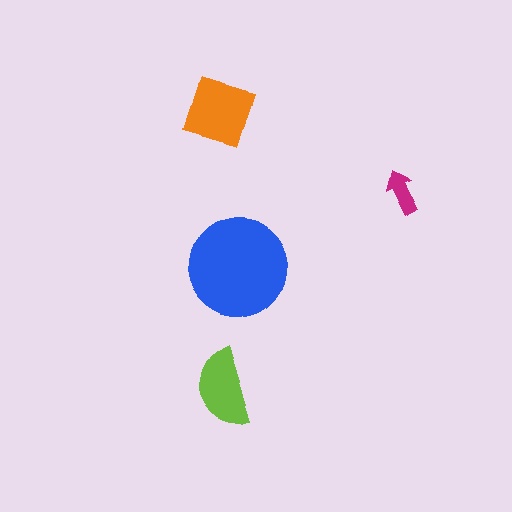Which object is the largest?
The blue circle.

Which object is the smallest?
The magenta arrow.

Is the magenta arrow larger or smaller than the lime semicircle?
Smaller.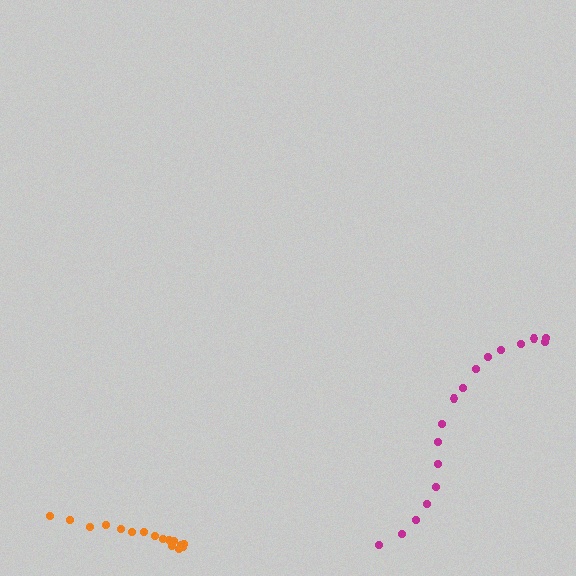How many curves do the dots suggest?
There are 2 distinct paths.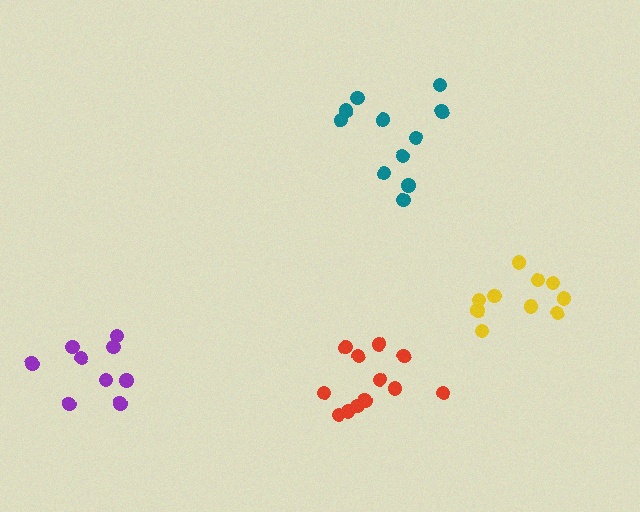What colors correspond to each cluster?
The clusters are colored: red, teal, yellow, purple.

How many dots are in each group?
Group 1: 12 dots, Group 2: 11 dots, Group 3: 10 dots, Group 4: 9 dots (42 total).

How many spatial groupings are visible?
There are 4 spatial groupings.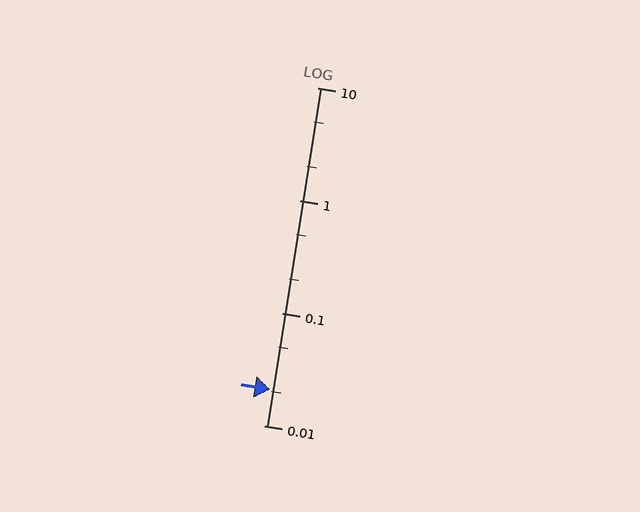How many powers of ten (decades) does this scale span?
The scale spans 3 decades, from 0.01 to 10.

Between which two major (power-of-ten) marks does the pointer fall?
The pointer is between 0.01 and 0.1.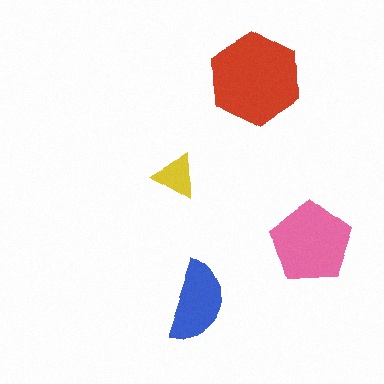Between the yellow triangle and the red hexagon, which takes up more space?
The red hexagon.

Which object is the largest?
The red hexagon.